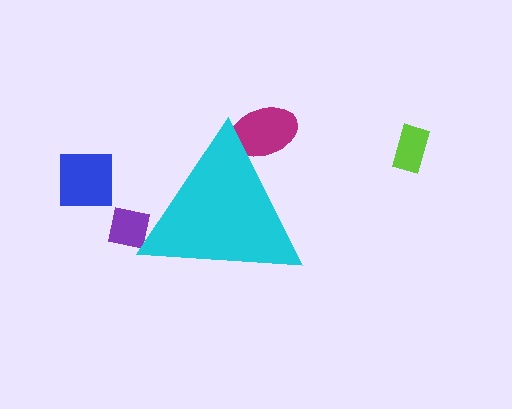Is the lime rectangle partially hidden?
No, the lime rectangle is fully visible.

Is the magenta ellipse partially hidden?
Yes, the magenta ellipse is partially hidden behind the cyan triangle.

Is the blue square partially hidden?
No, the blue square is fully visible.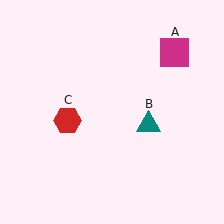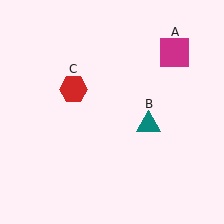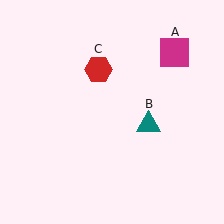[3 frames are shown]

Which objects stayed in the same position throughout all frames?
Magenta square (object A) and teal triangle (object B) remained stationary.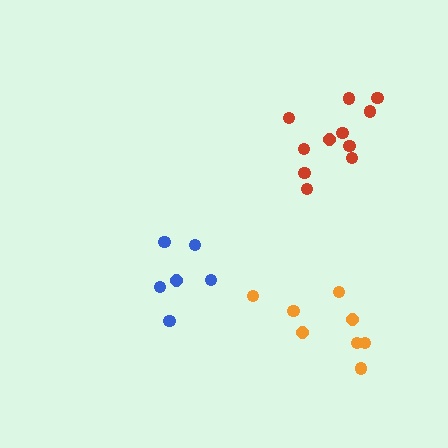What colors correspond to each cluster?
The clusters are colored: blue, orange, red.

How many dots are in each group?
Group 1: 6 dots, Group 2: 8 dots, Group 3: 11 dots (25 total).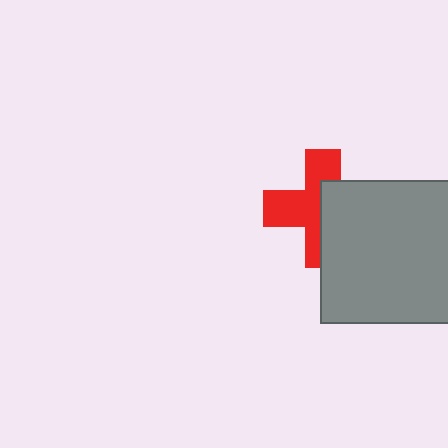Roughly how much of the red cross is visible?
About half of it is visible (roughly 53%).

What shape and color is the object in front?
The object in front is a gray square.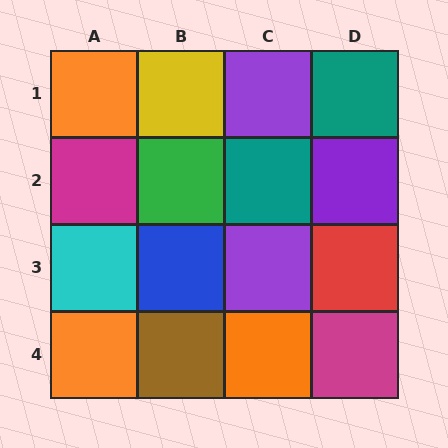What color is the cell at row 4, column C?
Orange.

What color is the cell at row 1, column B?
Yellow.